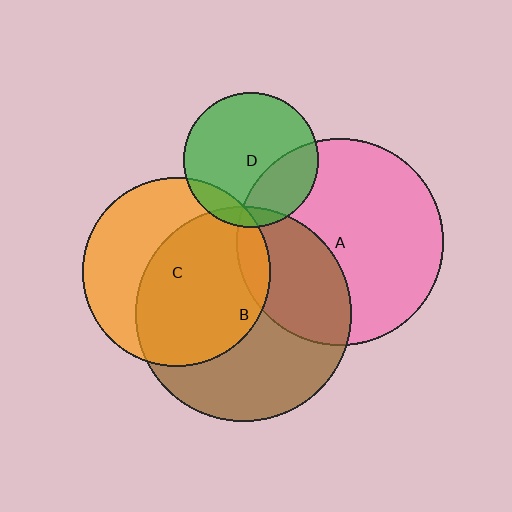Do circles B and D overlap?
Yes.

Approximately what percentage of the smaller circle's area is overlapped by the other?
Approximately 10%.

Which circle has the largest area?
Circle B (brown).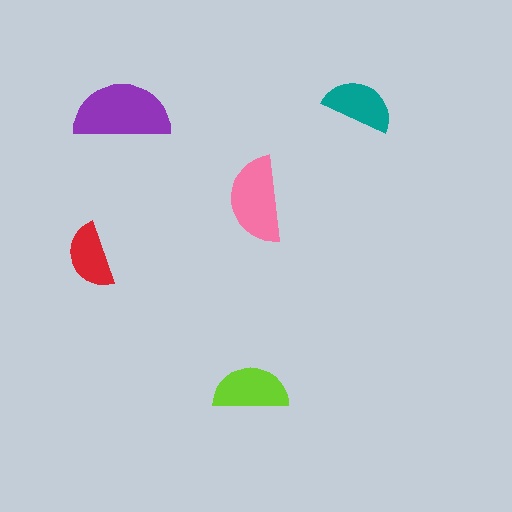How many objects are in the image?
There are 5 objects in the image.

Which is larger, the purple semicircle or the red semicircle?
The purple one.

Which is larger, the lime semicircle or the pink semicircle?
The pink one.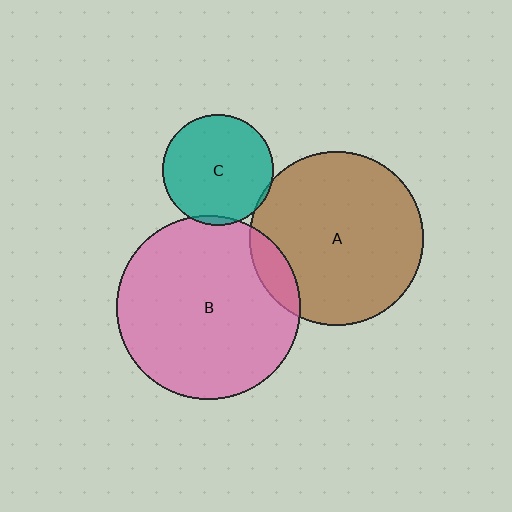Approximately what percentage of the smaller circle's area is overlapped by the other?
Approximately 5%.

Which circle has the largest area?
Circle B (pink).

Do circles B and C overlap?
Yes.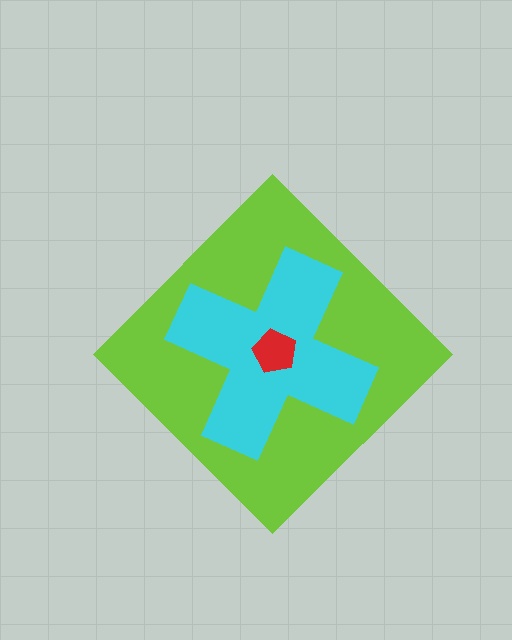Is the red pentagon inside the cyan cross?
Yes.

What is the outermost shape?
The lime diamond.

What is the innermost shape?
The red pentagon.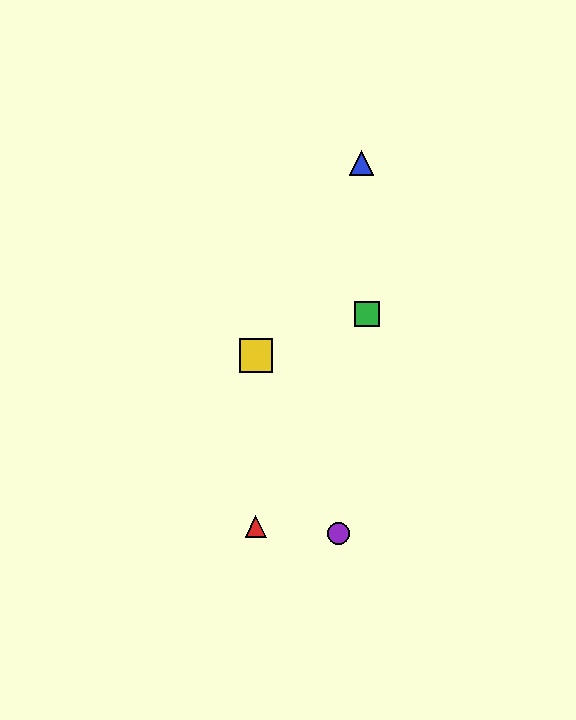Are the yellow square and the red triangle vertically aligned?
Yes, both are at x≈256.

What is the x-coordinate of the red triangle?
The red triangle is at x≈256.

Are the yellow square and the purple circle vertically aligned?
No, the yellow square is at x≈256 and the purple circle is at x≈338.